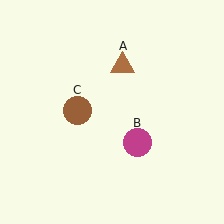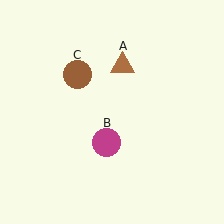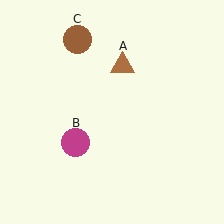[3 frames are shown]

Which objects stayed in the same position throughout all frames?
Brown triangle (object A) remained stationary.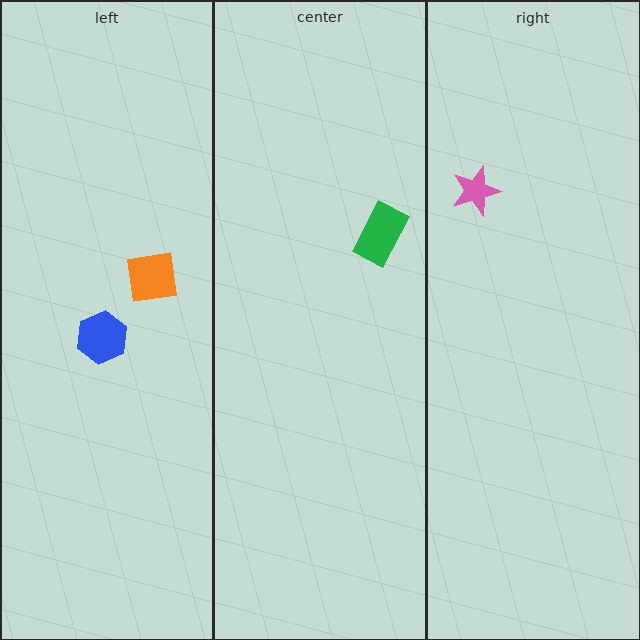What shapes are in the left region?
The blue hexagon, the orange square.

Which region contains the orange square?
The left region.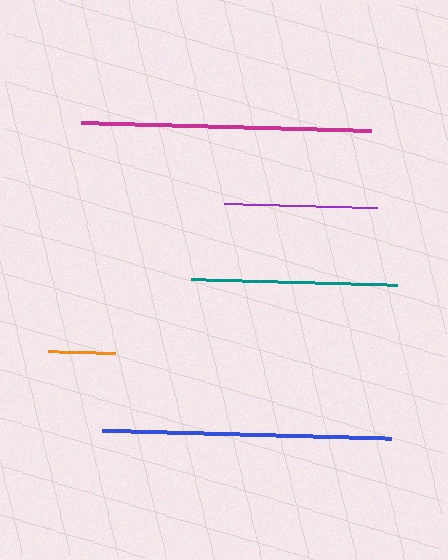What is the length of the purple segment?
The purple segment is approximately 153 pixels long.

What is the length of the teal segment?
The teal segment is approximately 206 pixels long.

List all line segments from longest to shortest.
From longest to shortest: magenta, blue, teal, purple, orange.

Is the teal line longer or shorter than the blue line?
The blue line is longer than the teal line.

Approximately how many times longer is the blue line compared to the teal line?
The blue line is approximately 1.4 times the length of the teal line.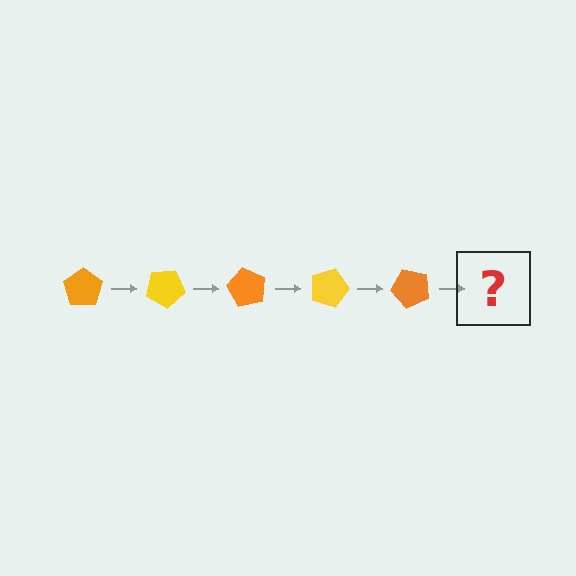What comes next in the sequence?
The next element should be a yellow pentagon, rotated 150 degrees from the start.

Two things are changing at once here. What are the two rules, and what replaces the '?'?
The two rules are that it rotates 30 degrees each step and the color cycles through orange and yellow. The '?' should be a yellow pentagon, rotated 150 degrees from the start.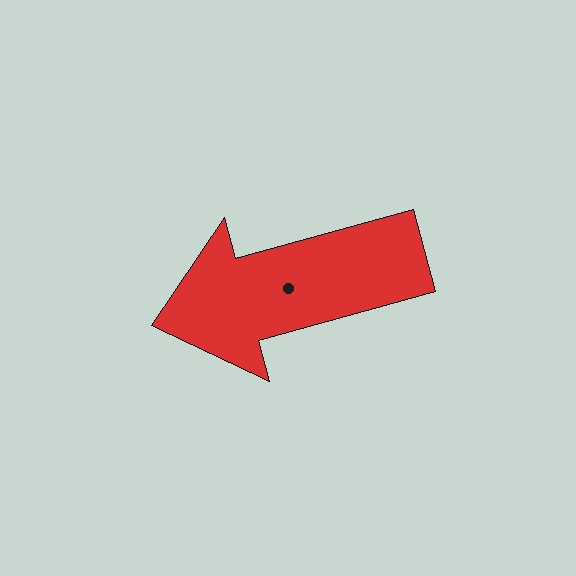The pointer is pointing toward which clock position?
Roughly 8 o'clock.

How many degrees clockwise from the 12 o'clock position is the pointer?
Approximately 255 degrees.